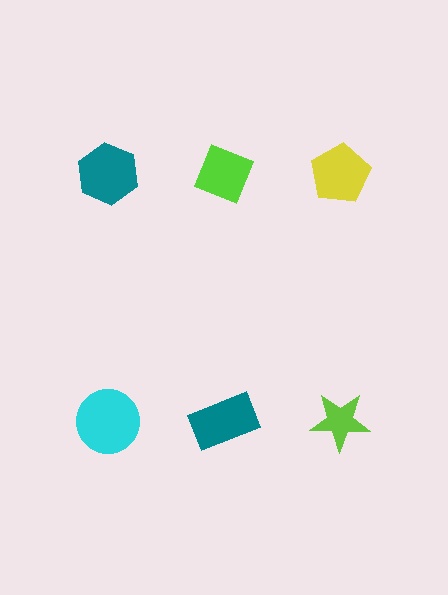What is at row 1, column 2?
A lime diamond.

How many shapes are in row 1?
3 shapes.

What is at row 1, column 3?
A yellow pentagon.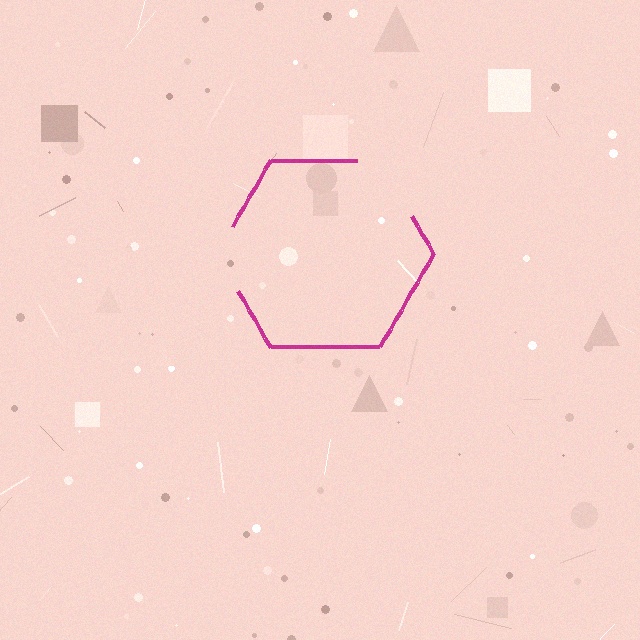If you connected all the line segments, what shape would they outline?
They would outline a hexagon.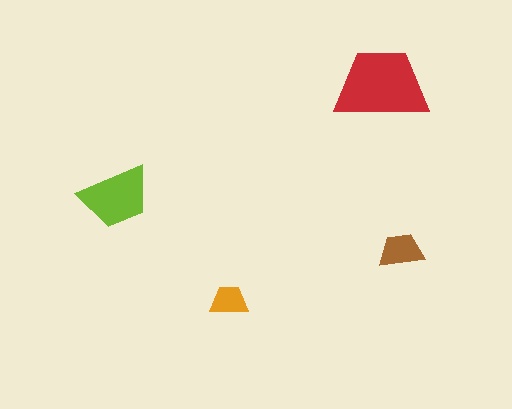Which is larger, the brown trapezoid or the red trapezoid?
The red one.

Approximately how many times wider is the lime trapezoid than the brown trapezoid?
About 1.5 times wider.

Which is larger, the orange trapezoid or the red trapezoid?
The red one.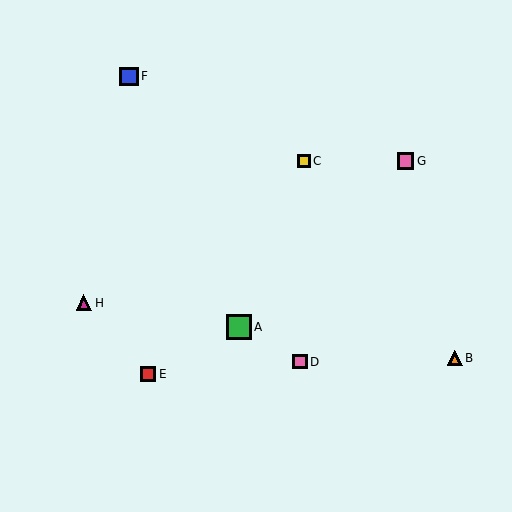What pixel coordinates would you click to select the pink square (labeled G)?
Click at (405, 161) to select the pink square G.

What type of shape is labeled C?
Shape C is a yellow square.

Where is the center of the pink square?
The center of the pink square is at (300, 362).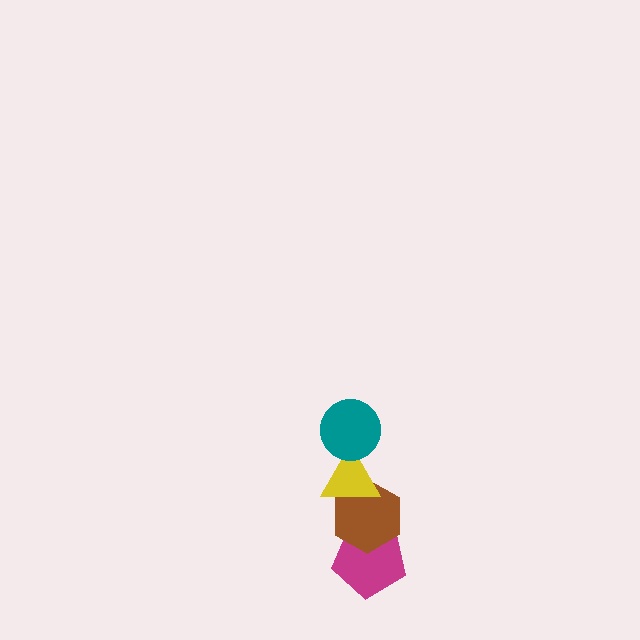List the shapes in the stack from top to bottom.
From top to bottom: the teal circle, the yellow triangle, the brown hexagon, the magenta pentagon.